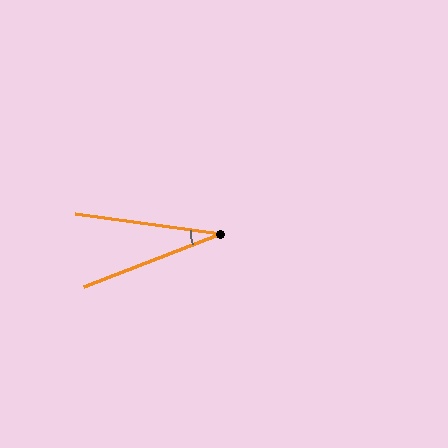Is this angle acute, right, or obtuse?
It is acute.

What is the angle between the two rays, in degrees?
Approximately 29 degrees.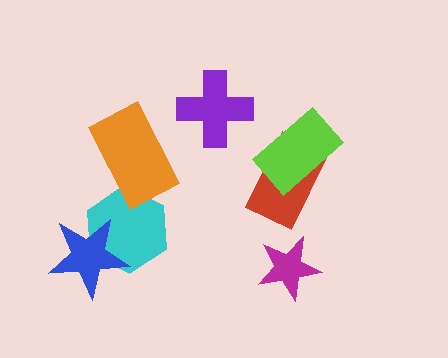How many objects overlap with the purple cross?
0 objects overlap with the purple cross.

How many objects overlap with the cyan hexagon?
2 objects overlap with the cyan hexagon.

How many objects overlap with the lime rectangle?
1 object overlaps with the lime rectangle.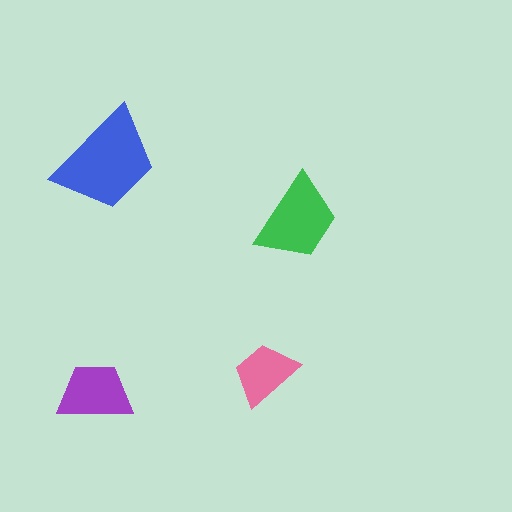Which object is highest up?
The blue trapezoid is topmost.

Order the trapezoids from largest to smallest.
the blue one, the green one, the purple one, the pink one.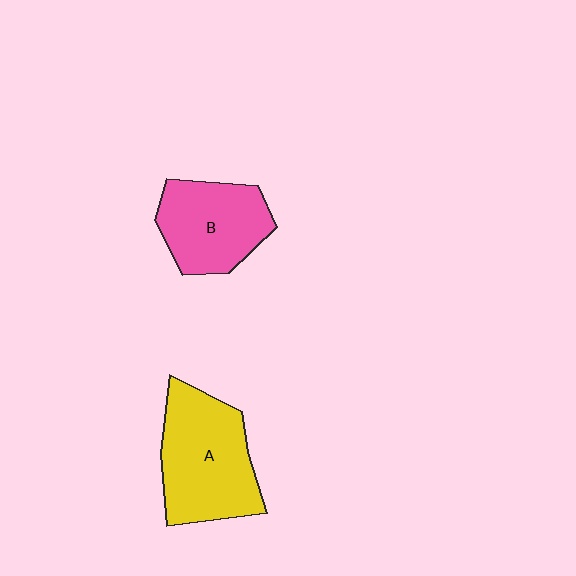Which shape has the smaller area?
Shape B (pink).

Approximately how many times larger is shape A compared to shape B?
Approximately 1.3 times.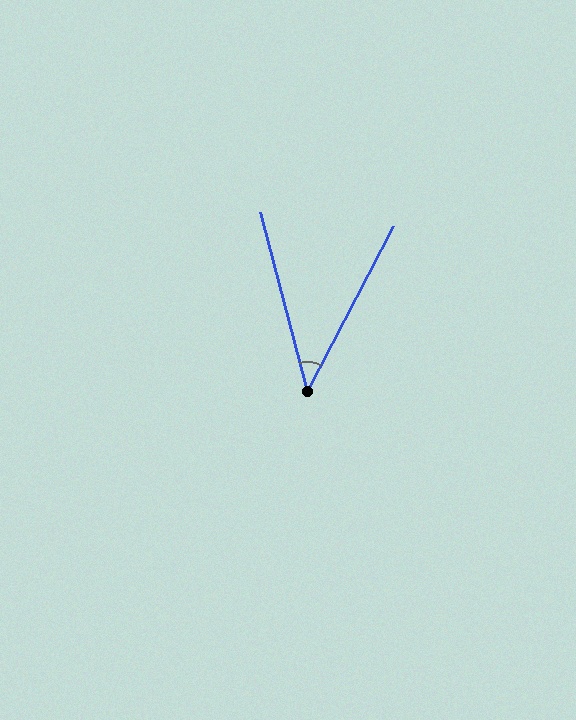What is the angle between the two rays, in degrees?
Approximately 42 degrees.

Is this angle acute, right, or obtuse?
It is acute.